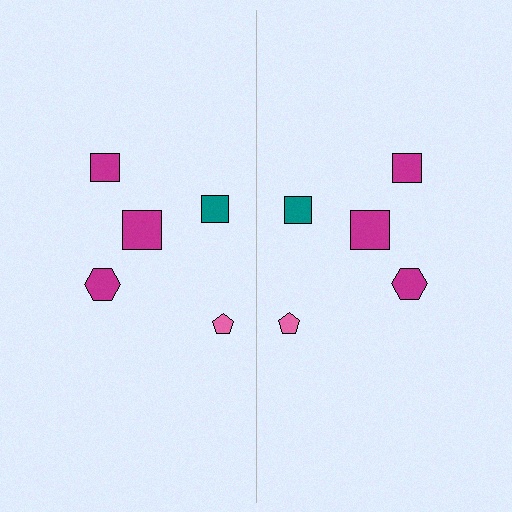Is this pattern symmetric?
Yes, this pattern has bilateral (reflection) symmetry.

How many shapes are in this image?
There are 10 shapes in this image.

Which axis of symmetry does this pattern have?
The pattern has a vertical axis of symmetry running through the center of the image.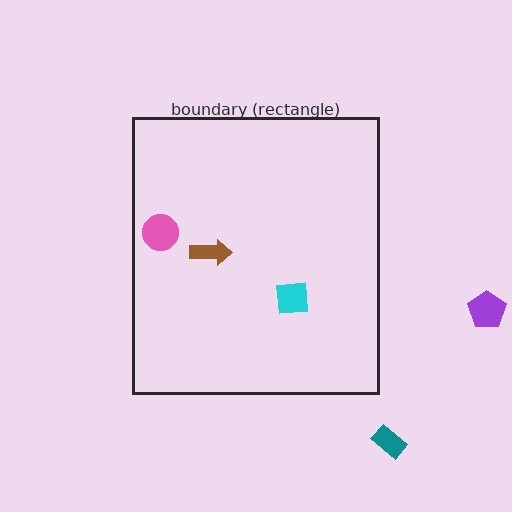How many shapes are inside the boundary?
3 inside, 2 outside.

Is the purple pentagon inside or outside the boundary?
Outside.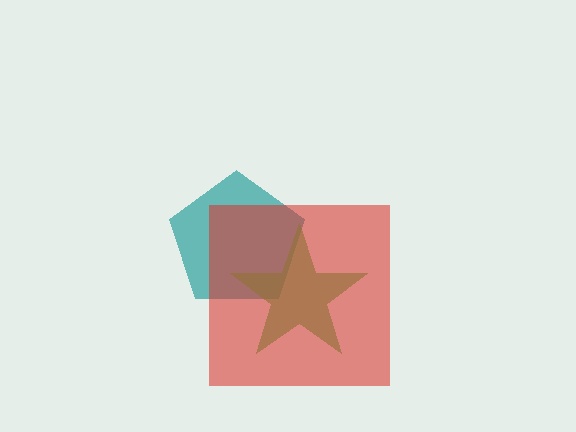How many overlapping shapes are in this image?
There are 3 overlapping shapes in the image.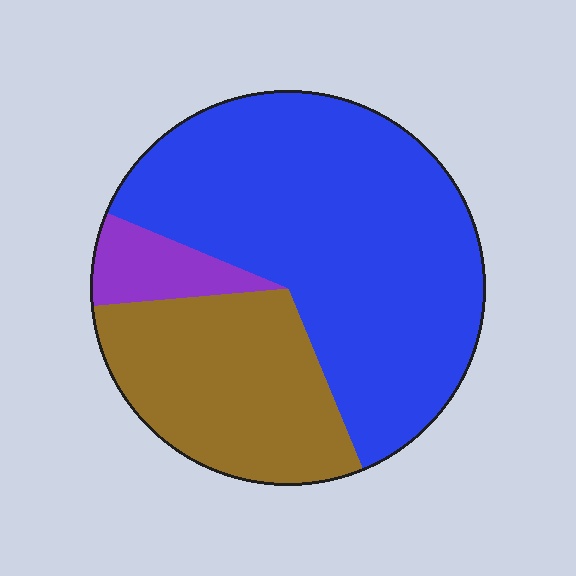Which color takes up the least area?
Purple, at roughly 10%.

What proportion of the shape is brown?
Brown takes up about one third (1/3) of the shape.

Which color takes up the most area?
Blue, at roughly 60%.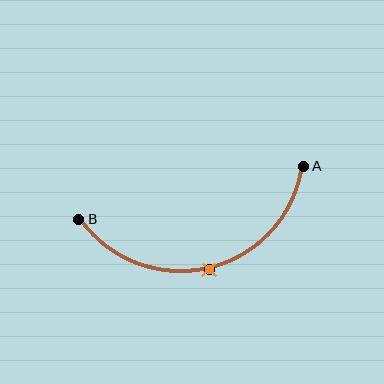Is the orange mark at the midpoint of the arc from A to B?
Yes. The orange mark lies on the arc at equal arc-length from both A and B — it is the arc midpoint.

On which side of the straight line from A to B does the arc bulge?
The arc bulges below the straight line connecting A and B.